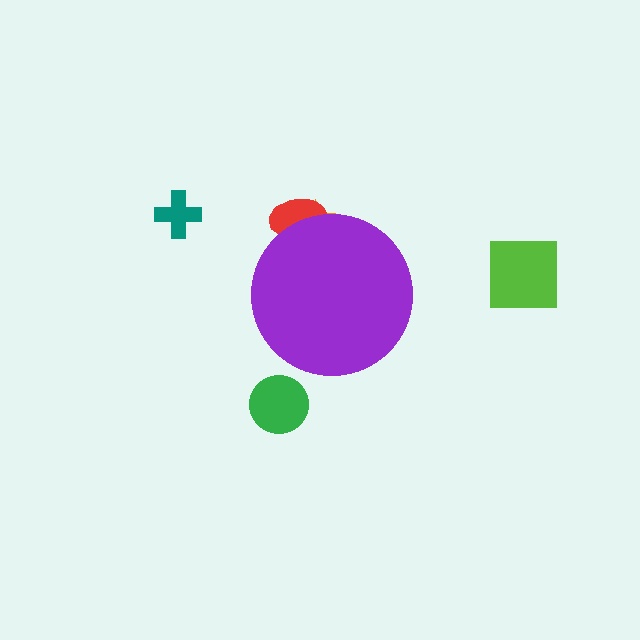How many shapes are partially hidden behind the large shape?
2 shapes are partially hidden.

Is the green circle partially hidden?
No, the green circle is fully visible.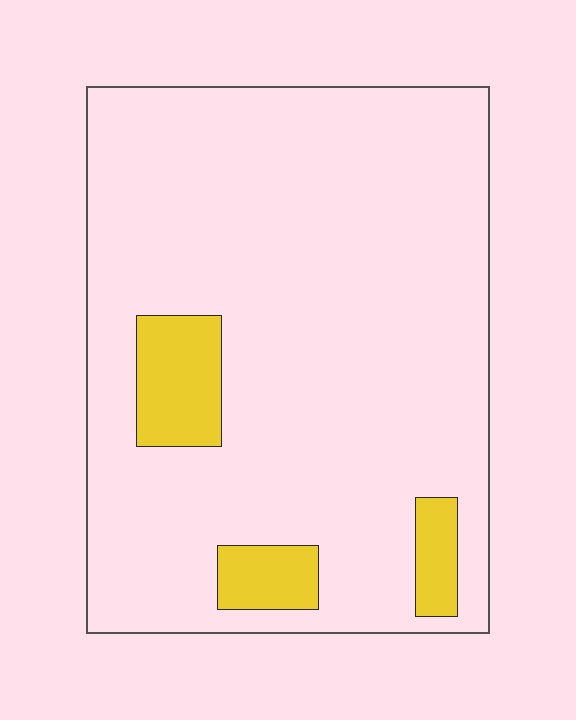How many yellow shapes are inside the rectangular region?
3.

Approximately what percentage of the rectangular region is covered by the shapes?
Approximately 10%.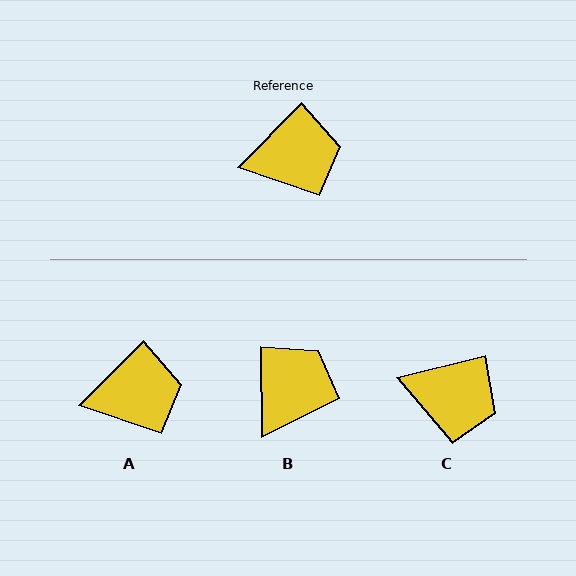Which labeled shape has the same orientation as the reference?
A.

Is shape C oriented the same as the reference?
No, it is off by about 32 degrees.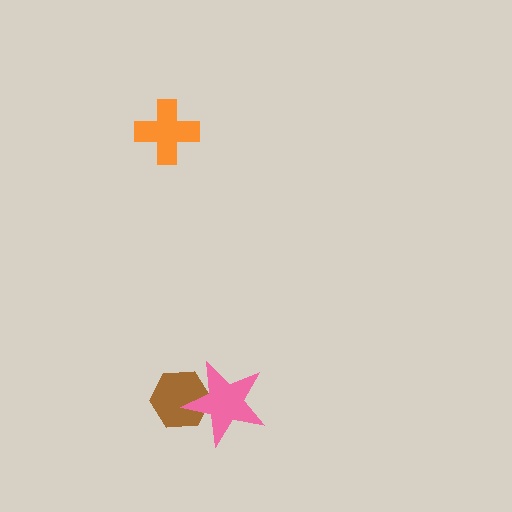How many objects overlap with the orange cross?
0 objects overlap with the orange cross.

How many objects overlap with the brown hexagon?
1 object overlaps with the brown hexagon.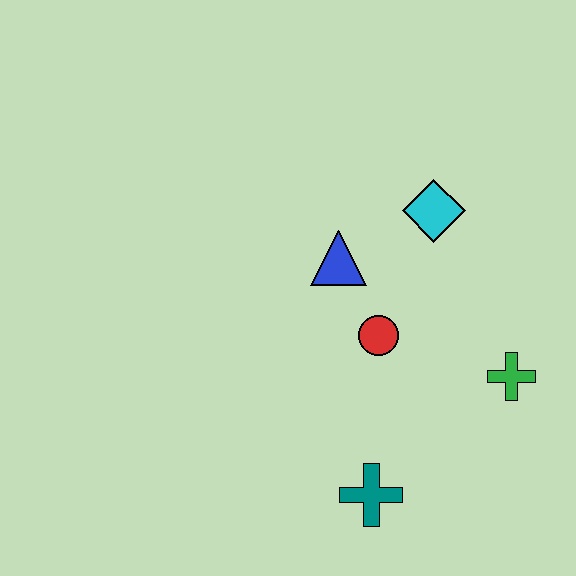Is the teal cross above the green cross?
No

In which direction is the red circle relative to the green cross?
The red circle is to the left of the green cross.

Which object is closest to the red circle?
The blue triangle is closest to the red circle.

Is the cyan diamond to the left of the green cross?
Yes